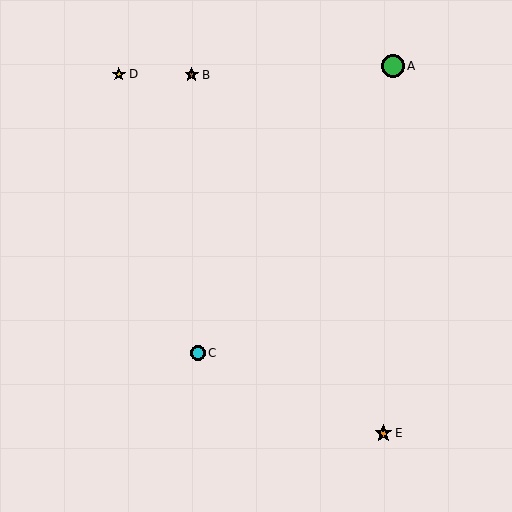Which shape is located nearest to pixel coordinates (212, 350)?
The cyan circle (labeled C) at (198, 353) is nearest to that location.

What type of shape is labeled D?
Shape D is a yellow star.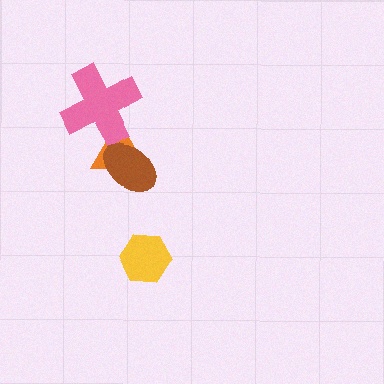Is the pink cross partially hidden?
No, no other shape covers it.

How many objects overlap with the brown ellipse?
1 object overlaps with the brown ellipse.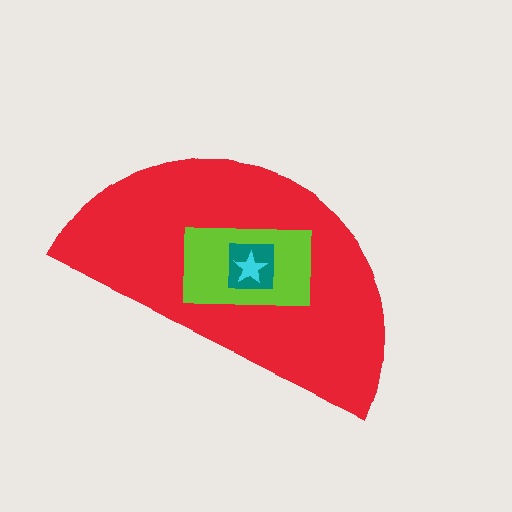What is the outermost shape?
The red semicircle.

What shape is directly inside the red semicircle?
The lime rectangle.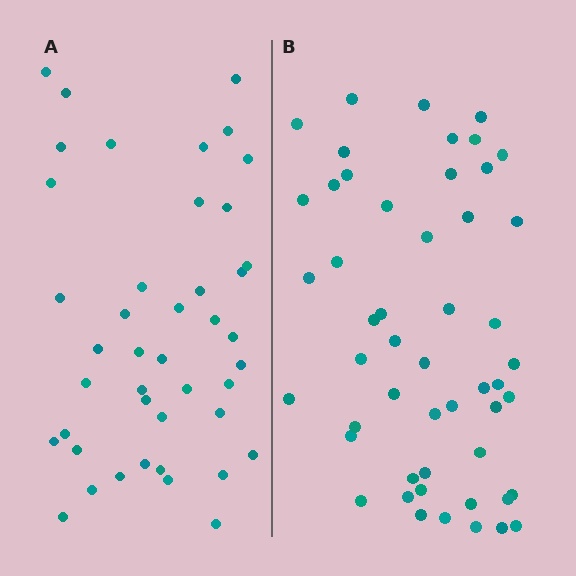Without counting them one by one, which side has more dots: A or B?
Region B (the right region) has more dots.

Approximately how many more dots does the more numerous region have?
Region B has roughly 8 or so more dots than region A.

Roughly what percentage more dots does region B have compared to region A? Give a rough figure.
About 20% more.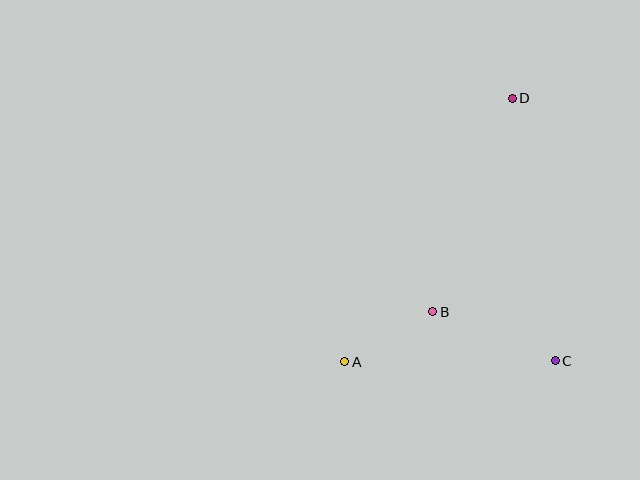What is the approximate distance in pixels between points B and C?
The distance between B and C is approximately 132 pixels.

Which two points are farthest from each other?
Points A and D are farthest from each other.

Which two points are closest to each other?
Points A and B are closest to each other.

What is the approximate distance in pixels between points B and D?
The distance between B and D is approximately 228 pixels.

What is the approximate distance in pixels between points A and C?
The distance between A and C is approximately 210 pixels.